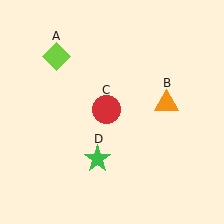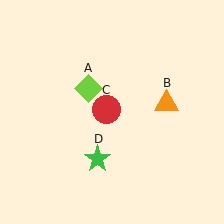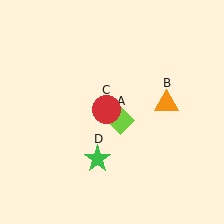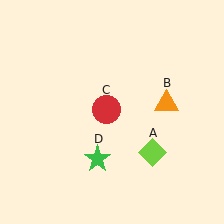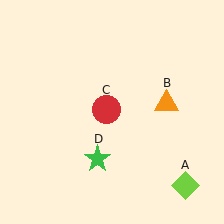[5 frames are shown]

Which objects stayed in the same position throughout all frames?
Orange triangle (object B) and red circle (object C) and green star (object D) remained stationary.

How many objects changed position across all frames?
1 object changed position: lime diamond (object A).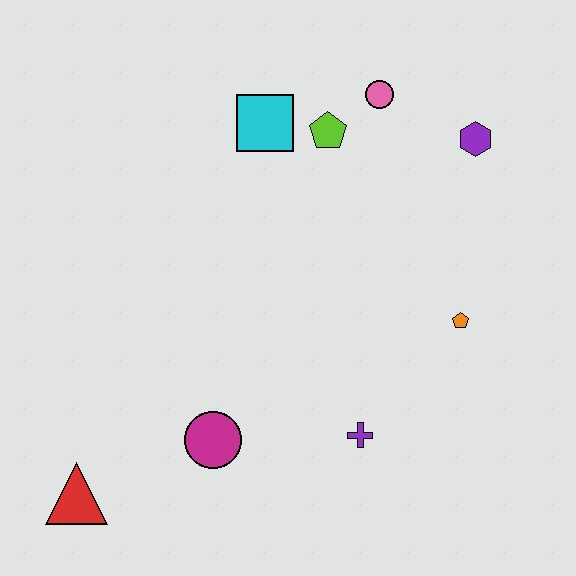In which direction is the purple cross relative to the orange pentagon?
The purple cross is below the orange pentagon.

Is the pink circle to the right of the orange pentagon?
No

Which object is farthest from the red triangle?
The purple hexagon is farthest from the red triangle.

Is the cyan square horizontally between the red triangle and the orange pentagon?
Yes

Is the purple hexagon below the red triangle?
No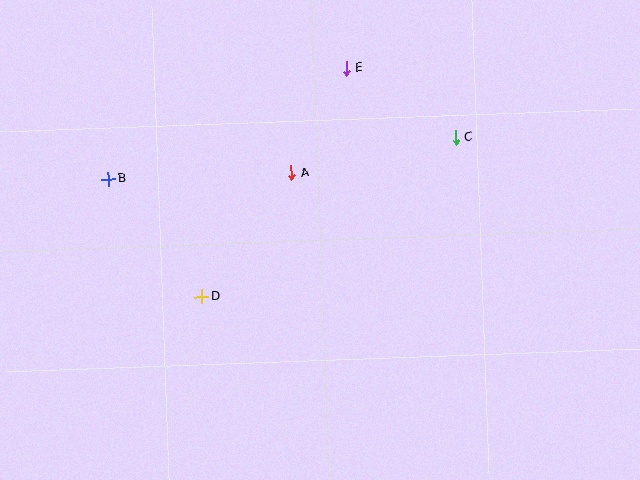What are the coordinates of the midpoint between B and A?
The midpoint between B and A is at (200, 176).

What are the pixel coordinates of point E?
Point E is at (346, 68).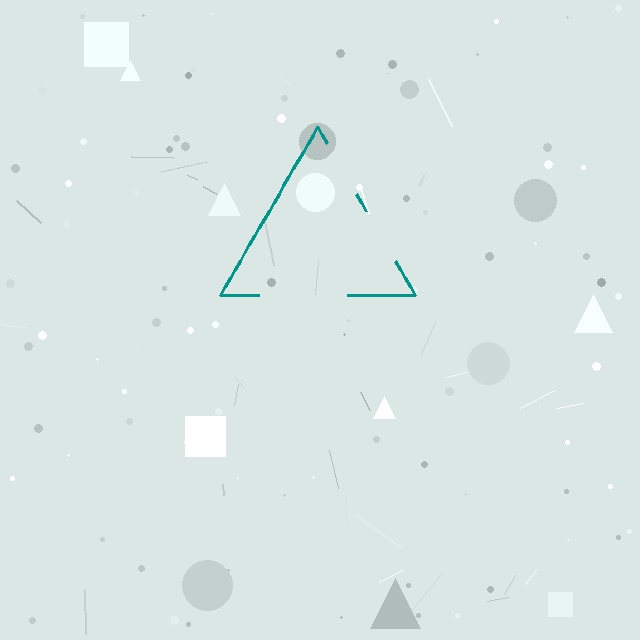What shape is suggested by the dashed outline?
The dashed outline suggests a triangle.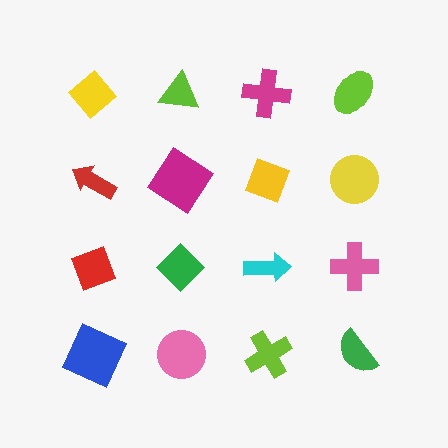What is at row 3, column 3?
A cyan arrow.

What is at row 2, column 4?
A yellow circle.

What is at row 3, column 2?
A green diamond.